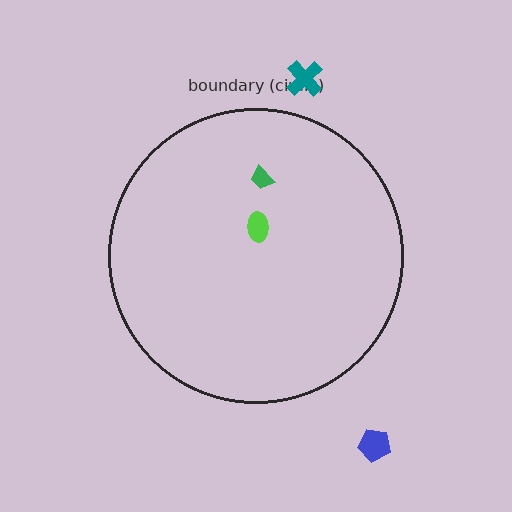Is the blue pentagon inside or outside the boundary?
Outside.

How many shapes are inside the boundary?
2 inside, 2 outside.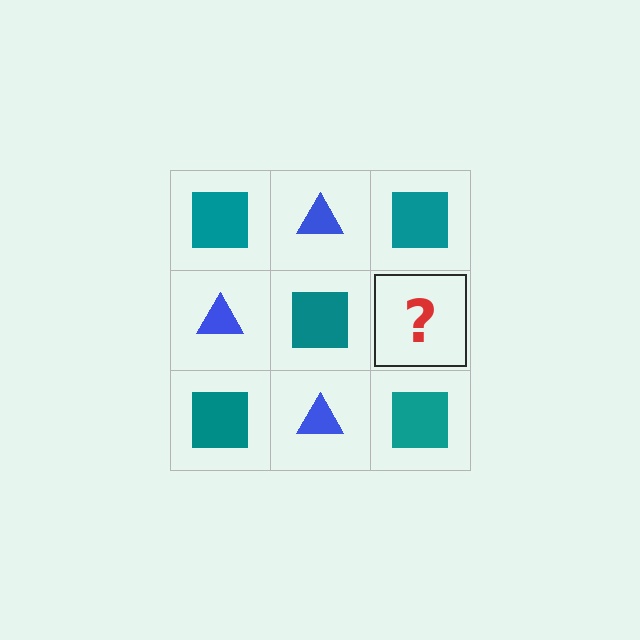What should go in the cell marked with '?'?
The missing cell should contain a blue triangle.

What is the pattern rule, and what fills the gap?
The rule is that it alternates teal square and blue triangle in a checkerboard pattern. The gap should be filled with a blue triangle.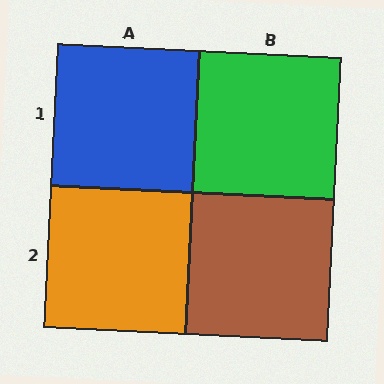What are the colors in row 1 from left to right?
Blue, green.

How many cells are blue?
1 cell is blue.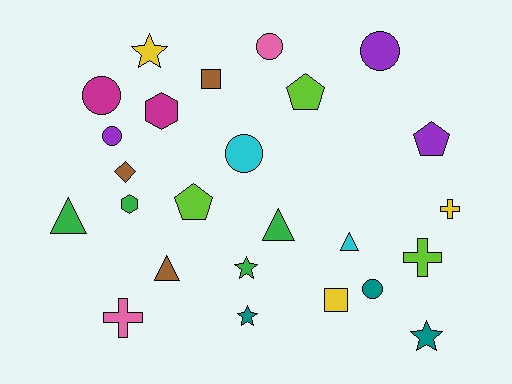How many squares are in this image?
There are 2 squares.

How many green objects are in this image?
There are 4 green objects.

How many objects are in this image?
There are 25 objects.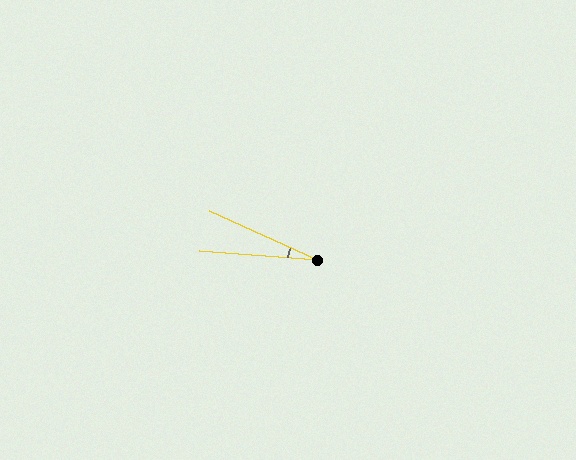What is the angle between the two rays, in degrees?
Approximately 20 degrees.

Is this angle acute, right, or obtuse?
It is acute.